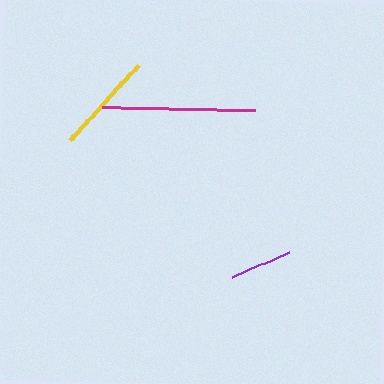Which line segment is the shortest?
The purple line is the shortest at approximately 62 pixels.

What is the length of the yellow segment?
The yellow segment is approximately 101 pixels long.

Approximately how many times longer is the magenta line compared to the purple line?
The magenta line is approximately 2.5 times the length of the purple line.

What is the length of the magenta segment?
The magenta segment is approximately 153 pixels long.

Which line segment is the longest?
The magenta line is the longest at approximately 153 pixels.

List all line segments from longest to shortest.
From longest to shortest: magenta, yellow, purple.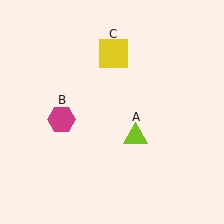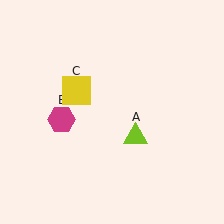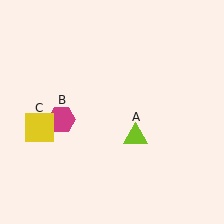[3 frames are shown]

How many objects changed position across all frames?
1 object changed position: yellow square (object C).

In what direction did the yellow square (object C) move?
The yellow square (object C) moved down and to the left.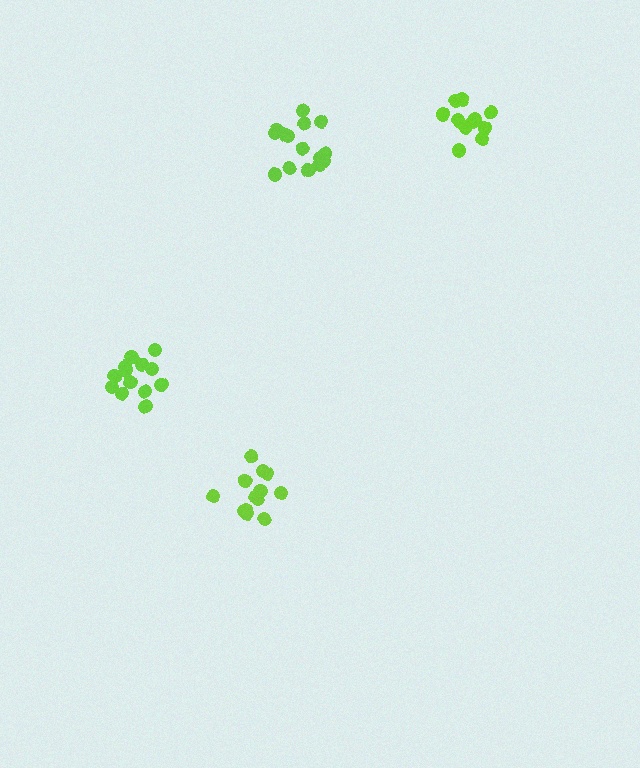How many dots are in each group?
Group 1: 13 dots, Group 2: 12 dots, Group 3: 15 dots, Group 4: 13 dots (53 total).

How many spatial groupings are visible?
There are 4 spatial groupings.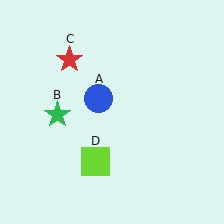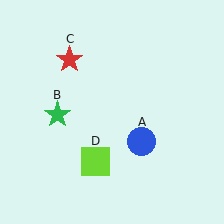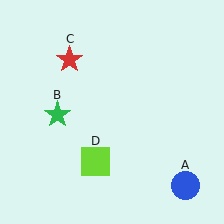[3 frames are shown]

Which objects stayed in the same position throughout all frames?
Green star (object B) and red star (object C) and lime square (object D) remained stationary.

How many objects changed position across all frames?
1 object changed position: blue circle (object A).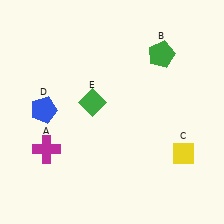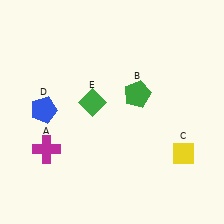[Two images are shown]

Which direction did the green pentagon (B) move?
The green pentagon (B) moved down.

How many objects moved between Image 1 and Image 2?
1 object moved between the two images.